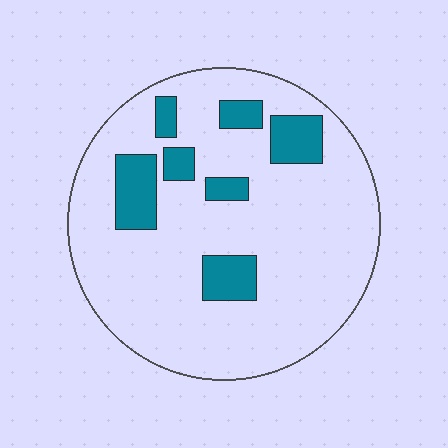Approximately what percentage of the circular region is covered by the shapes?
Approximately 15%.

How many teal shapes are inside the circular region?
7.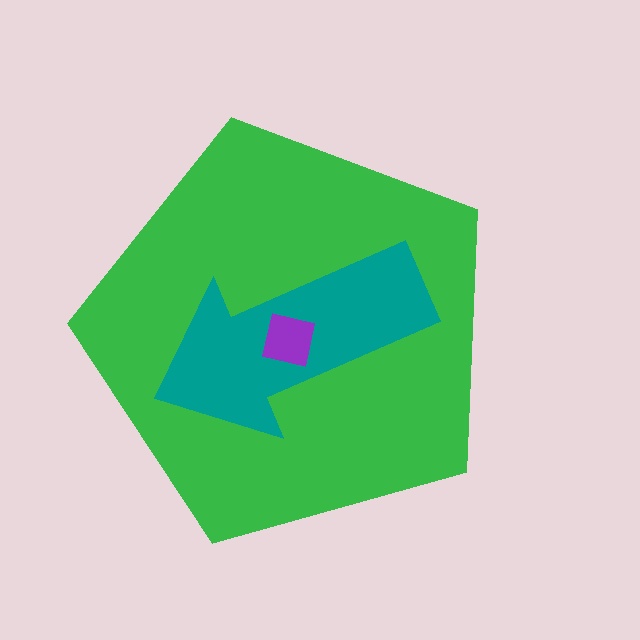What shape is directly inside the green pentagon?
The teal arrow.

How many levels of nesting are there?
3.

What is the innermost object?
The purple square.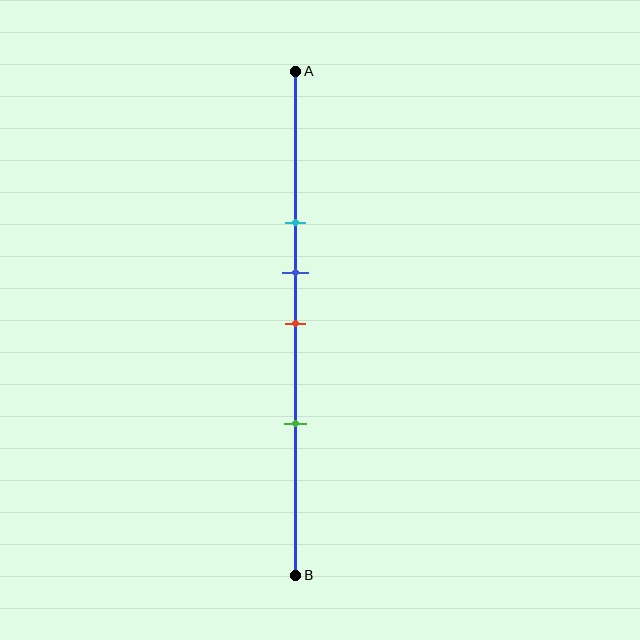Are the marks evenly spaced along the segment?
No, the marks are not evenly spaced.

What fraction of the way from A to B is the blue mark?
The blue mark is approximately 40% (0.4) of the way from A to B.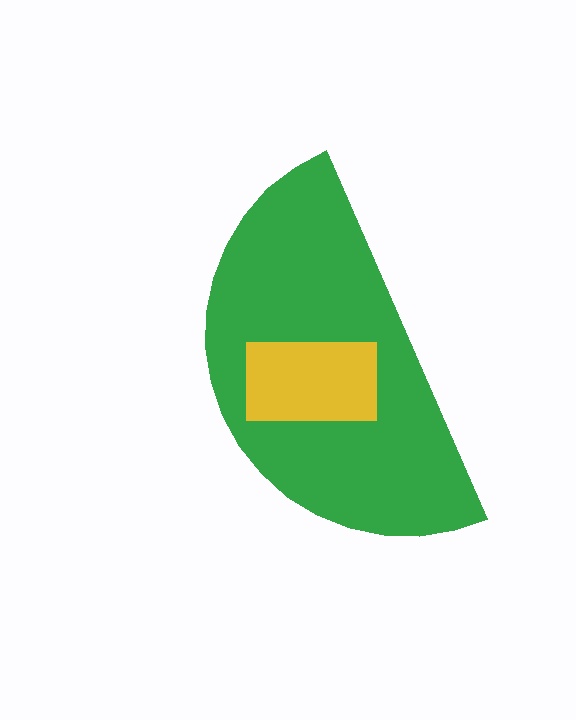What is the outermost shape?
The green semicircle.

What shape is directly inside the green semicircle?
The yellow rectangle.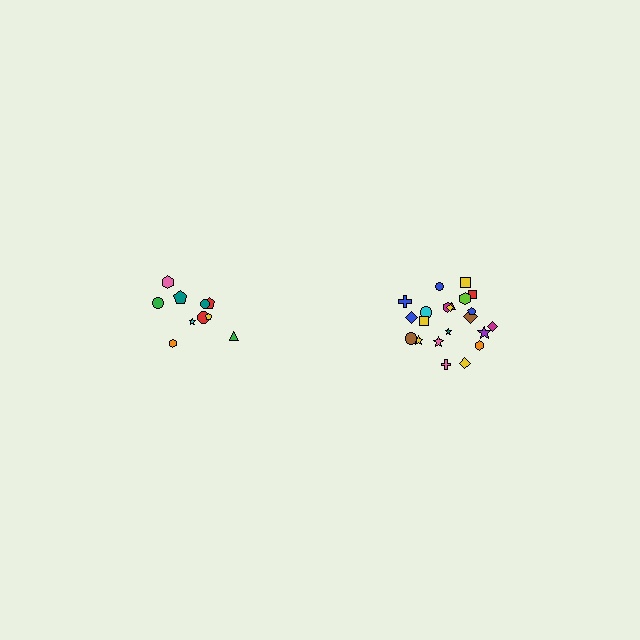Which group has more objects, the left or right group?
The right group.